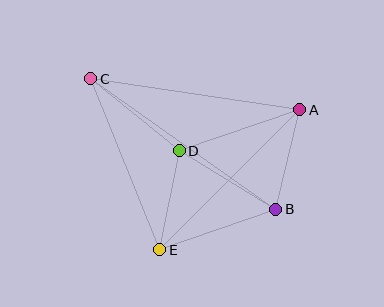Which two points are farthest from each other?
Points B and C are farthest from each other.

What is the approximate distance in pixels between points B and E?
The distance between B and E is approximately 123 pixels.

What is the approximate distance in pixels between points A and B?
The distance between A and B is approximately 103 pixels.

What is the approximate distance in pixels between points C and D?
The distance between C and D is approximately 114 pixels.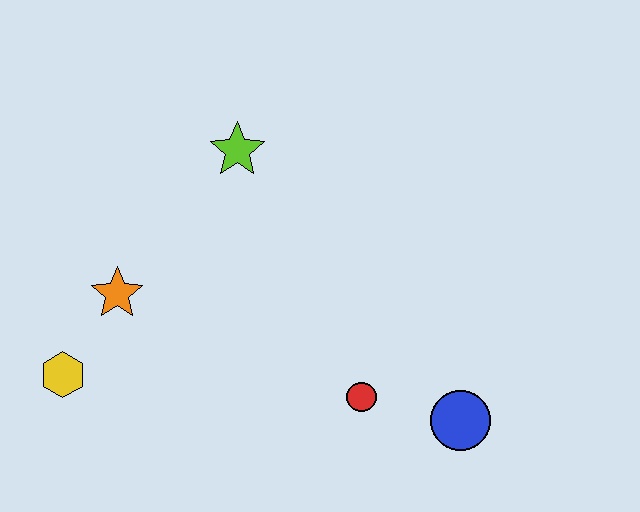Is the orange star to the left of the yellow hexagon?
No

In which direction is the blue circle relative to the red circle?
The blue circle is to the right of the red circle.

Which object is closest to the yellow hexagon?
The orange star is closest to the yellow hexagon.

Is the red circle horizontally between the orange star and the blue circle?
Yes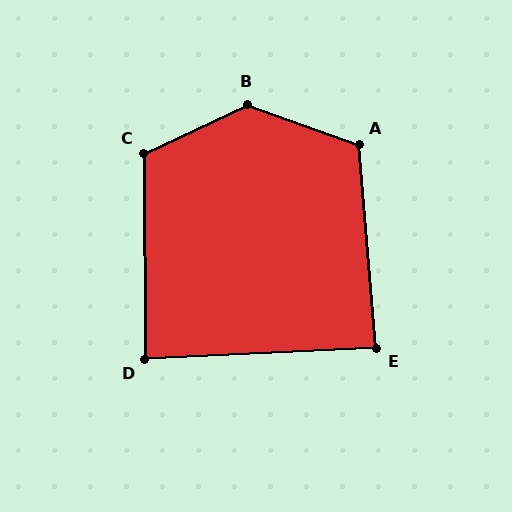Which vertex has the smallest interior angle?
D, at approximately 88 degrees.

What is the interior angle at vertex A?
Approximately 115 degrees (obtuse).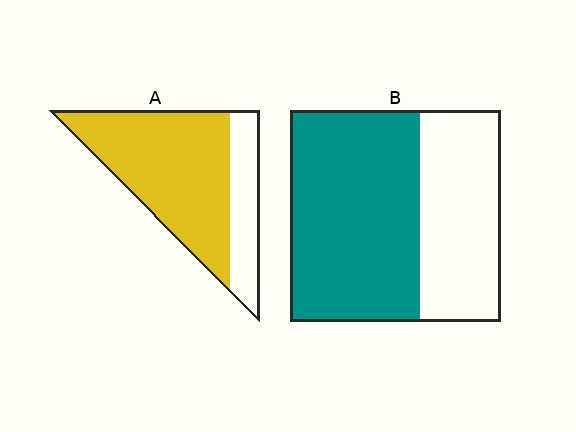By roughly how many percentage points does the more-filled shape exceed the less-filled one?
By roughly 10 percentage points (A over B).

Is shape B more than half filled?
Yes.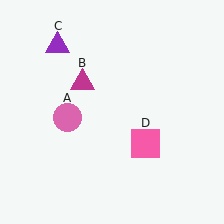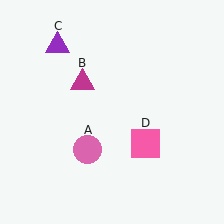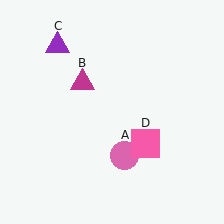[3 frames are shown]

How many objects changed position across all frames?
1 object changed position: pink circle (object A).